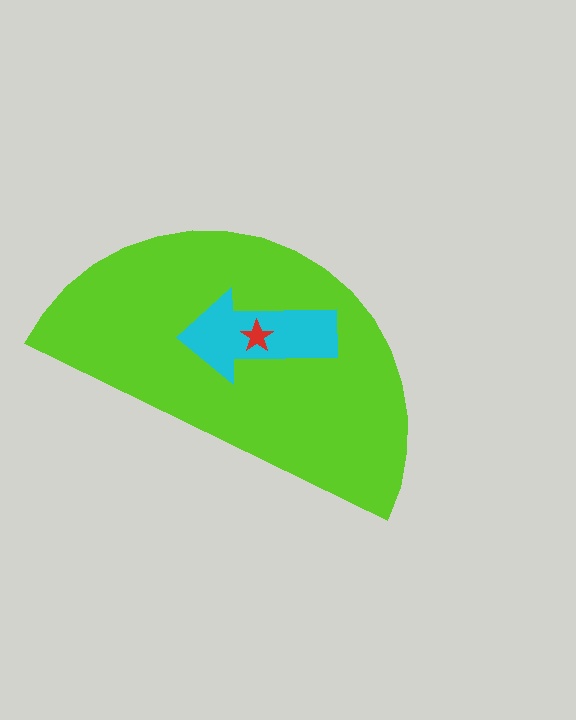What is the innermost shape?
The red star.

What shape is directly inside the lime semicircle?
The cyan arrow.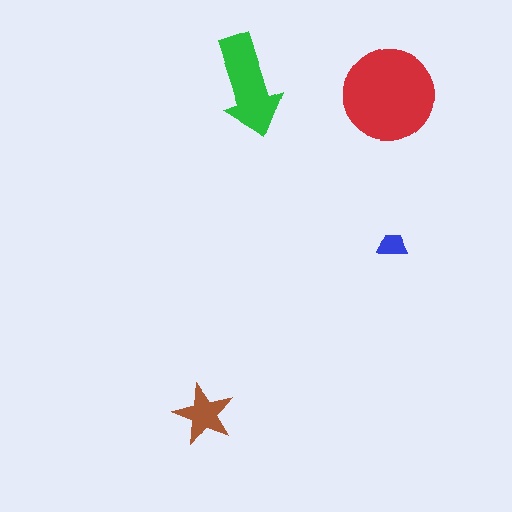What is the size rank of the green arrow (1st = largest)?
2nd.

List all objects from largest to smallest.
The red circle, the green arrow, the brown star, the blue trapezoid.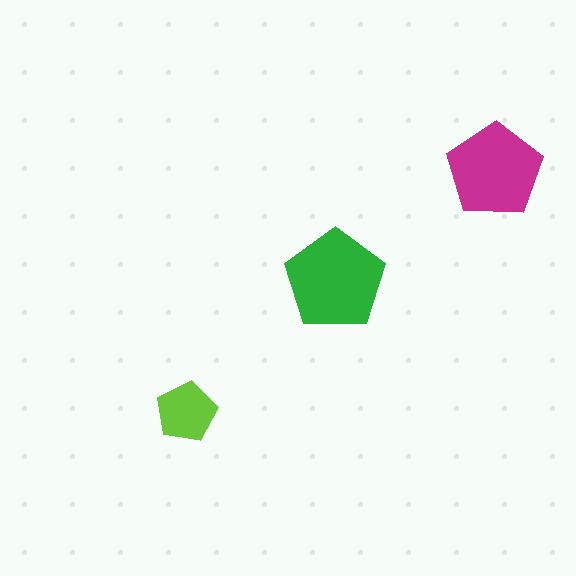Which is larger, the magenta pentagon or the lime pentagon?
The magenta one.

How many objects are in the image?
There are 3 objects in the image.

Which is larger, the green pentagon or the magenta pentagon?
The green one.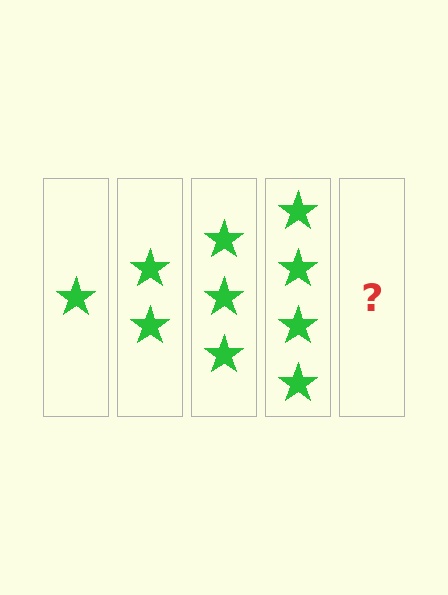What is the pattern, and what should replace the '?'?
The pattern is that each step adds one more star. The '?' should be 5 stars.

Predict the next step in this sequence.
The next step is 5 stars.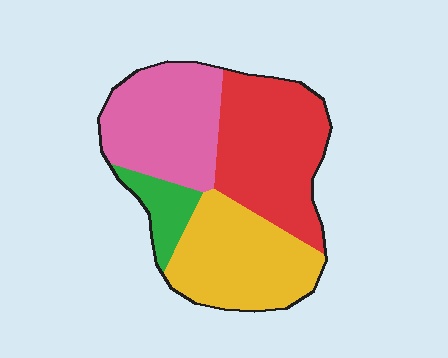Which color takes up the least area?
Green, at roughly 10%.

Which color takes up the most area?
Red, at roughly 35%.